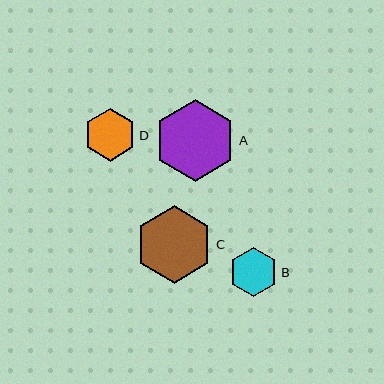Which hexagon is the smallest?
Hexagon B is the smallest with a size of approximately 49 pixels.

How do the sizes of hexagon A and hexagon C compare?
Hexagon A and hexagon C are approximately the same size.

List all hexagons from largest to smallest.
From largest to smallest: A, C, D, B.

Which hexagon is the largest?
Hexagon A is the largest with a size of approximately 82 pixels.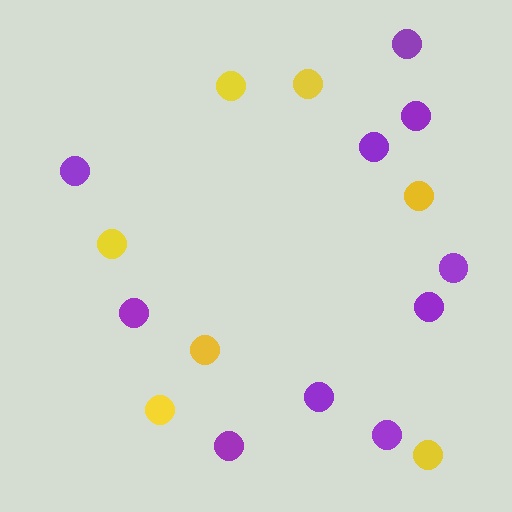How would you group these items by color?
There are 2 groups: one group of purple circles (10) and one group of yellow circles (7).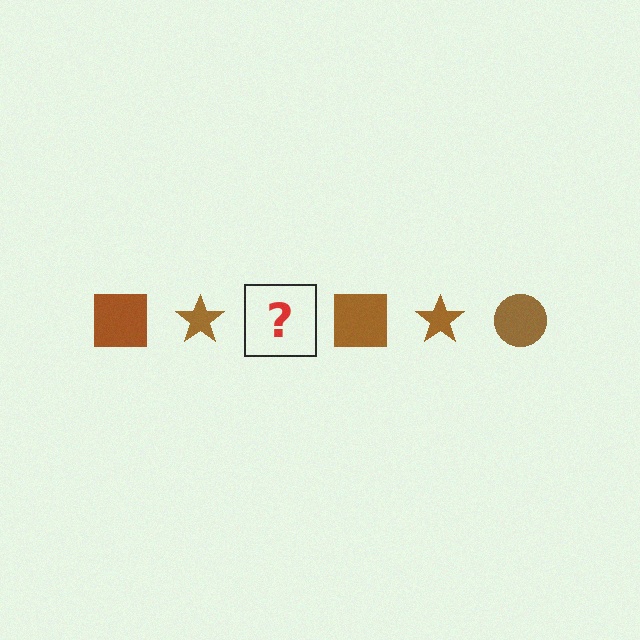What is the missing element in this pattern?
The missing element is a brown circle.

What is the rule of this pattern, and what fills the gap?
The rule is that the pattern cycles through square, star, circle shapes in brown. The gap should be filled with a brown circle.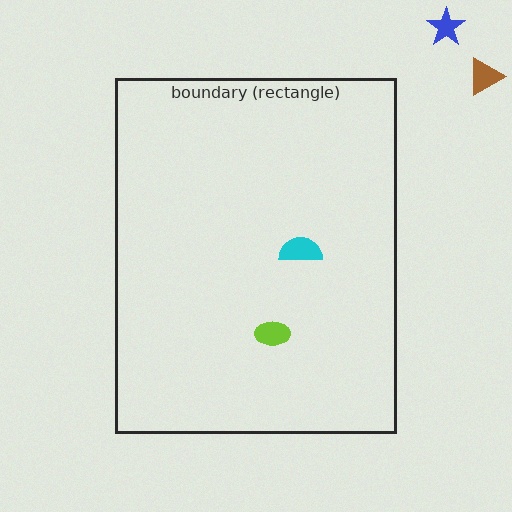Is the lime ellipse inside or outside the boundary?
Inside.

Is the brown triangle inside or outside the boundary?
Outside.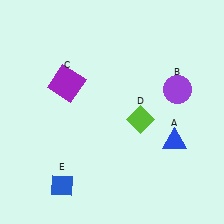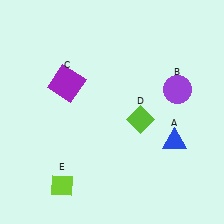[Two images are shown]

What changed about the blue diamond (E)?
In Image 1, E is blue. In Image 2, it changed to lime.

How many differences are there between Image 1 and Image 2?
There is 1 difference between the two images.